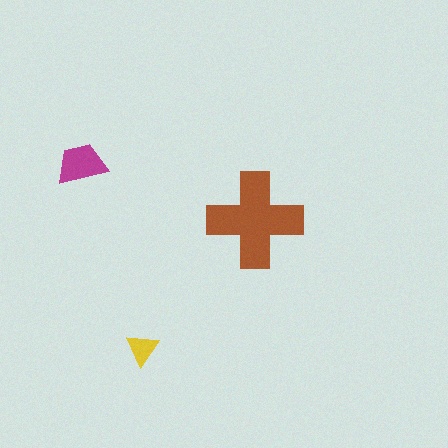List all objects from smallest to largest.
The yellow triangle, the magenta trapezoid, the brown cross.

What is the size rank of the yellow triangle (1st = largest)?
3rd.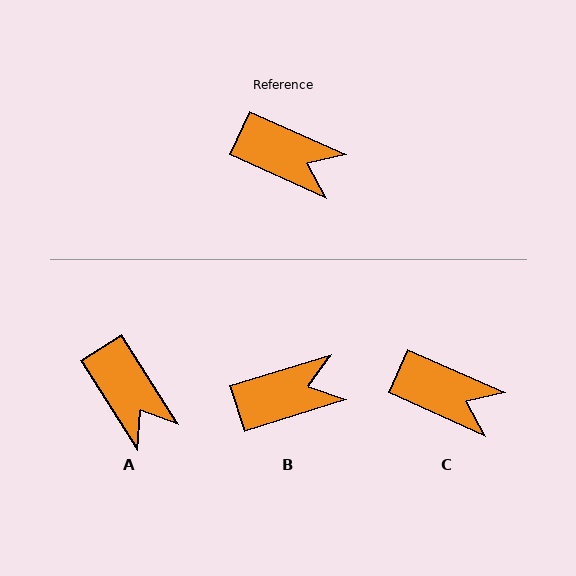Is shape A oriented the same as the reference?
No, it is off by about 34 degrees.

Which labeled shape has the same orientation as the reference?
C.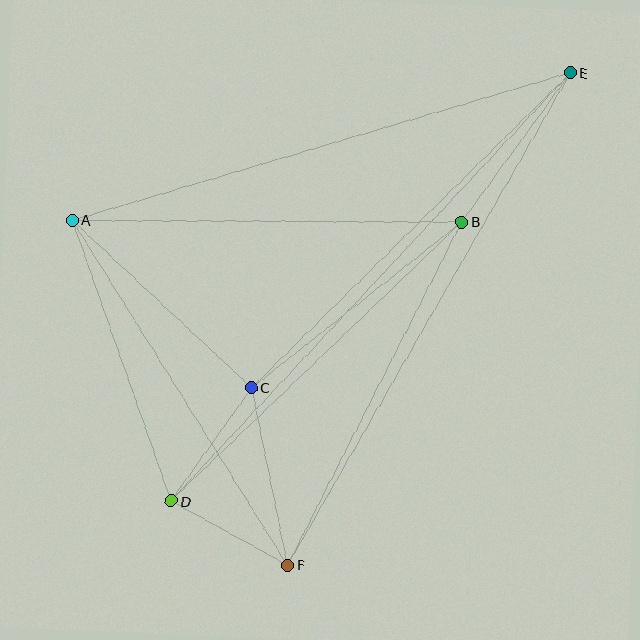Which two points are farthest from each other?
Points D and E are farthest from each other.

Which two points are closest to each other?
Points D and F are closest to each other.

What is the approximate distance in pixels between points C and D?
The distance between C and D is approximately 139 pixels.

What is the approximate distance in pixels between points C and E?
The distance between C and E is approximately 448 pixels.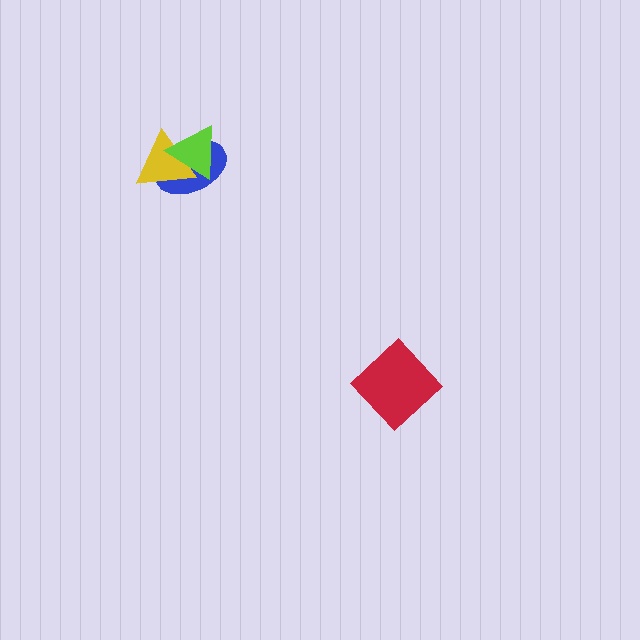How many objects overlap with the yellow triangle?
2 objects overlap with the yellow triangle.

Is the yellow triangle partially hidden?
Yes, it is partially covered by another shape.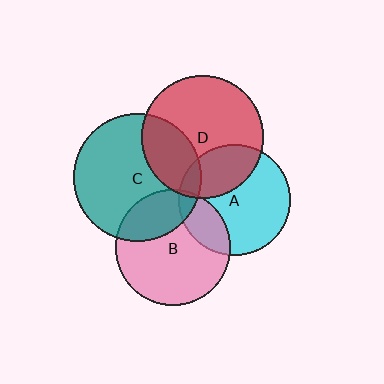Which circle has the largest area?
Circle C (teal).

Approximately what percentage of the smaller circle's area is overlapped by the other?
Approximately 30%.